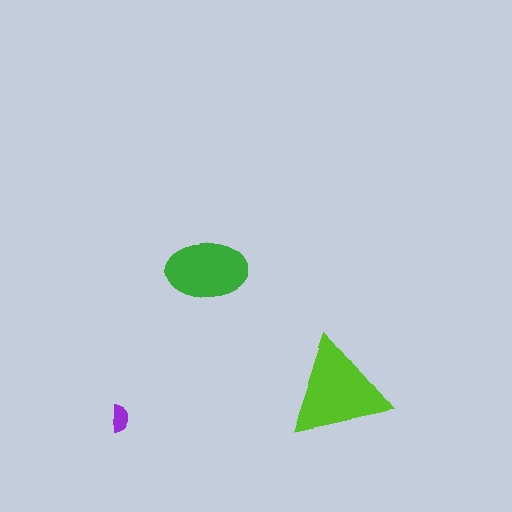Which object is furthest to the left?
The purple semicircle is leftmost.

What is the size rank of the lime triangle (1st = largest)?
1st.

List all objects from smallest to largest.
The purple semicircle, the green ellipse, the lime triangle.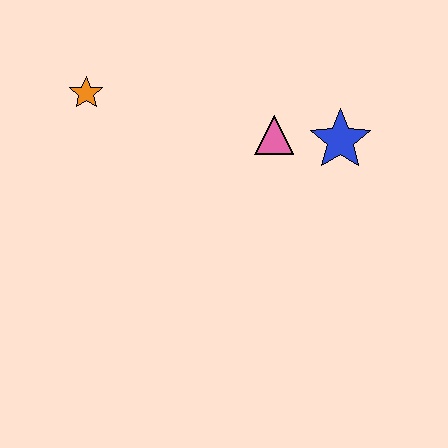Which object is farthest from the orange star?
The blue star is farthest from the orange star.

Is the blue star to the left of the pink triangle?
No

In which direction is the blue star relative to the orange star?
The blue star is to the right of the orange star.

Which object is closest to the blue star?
The pink triangle is closest to the blue star.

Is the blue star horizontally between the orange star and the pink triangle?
No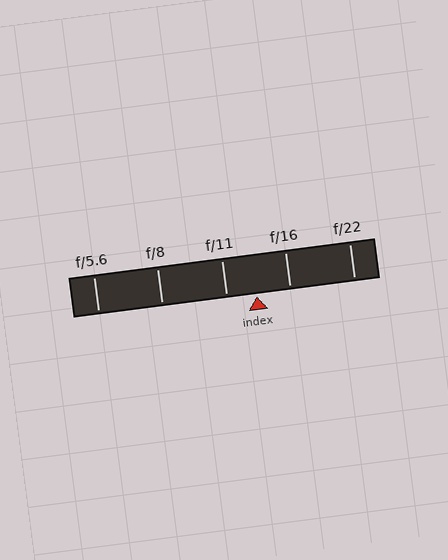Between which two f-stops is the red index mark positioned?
The index mark is between f/11 and f/16.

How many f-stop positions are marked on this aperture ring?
There are 5 f-stop positions marked.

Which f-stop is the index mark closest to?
The index mark is closest to f/11.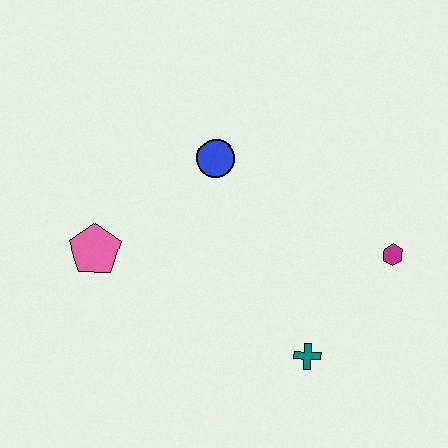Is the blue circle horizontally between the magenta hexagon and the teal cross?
No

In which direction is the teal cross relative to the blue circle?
The teal cross is below the blue circle.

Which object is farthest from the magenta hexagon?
The pink pentagon is farthest from the magenta hexagon.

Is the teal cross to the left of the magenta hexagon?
Yes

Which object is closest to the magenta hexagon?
The teal cross is closest to the magenta hexagon.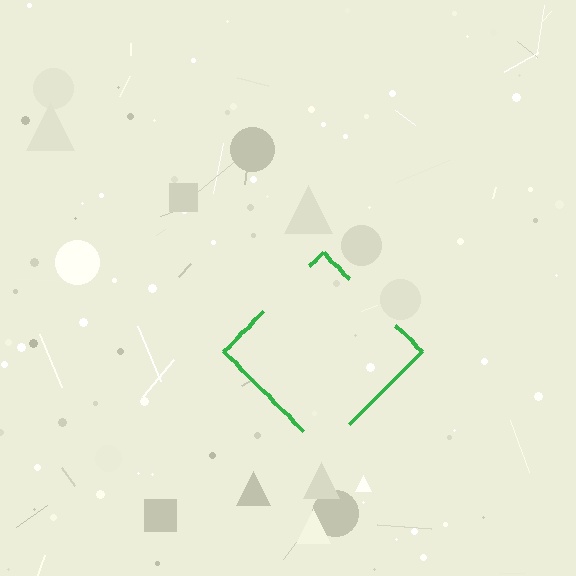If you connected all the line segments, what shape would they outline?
They would outline a diamond.